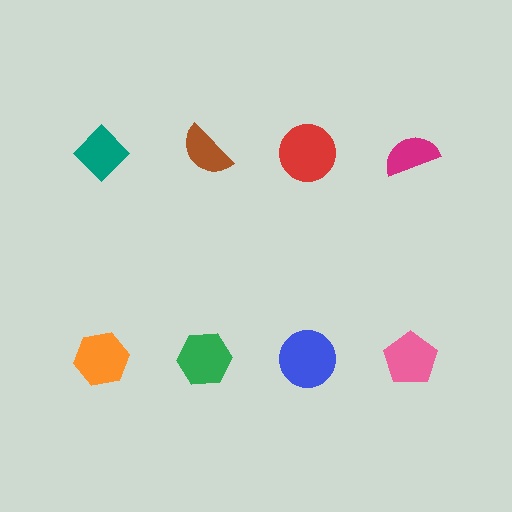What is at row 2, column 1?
An orange hexagon.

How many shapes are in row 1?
4 shapes.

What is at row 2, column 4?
A pink pentagon.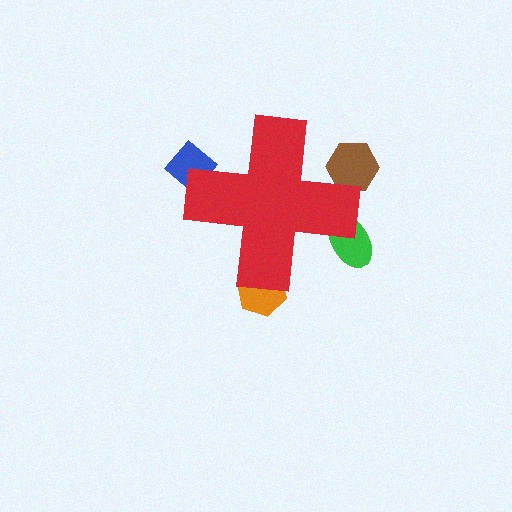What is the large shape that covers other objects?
A red cross.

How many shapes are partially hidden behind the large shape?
4 shapes are partially hidden.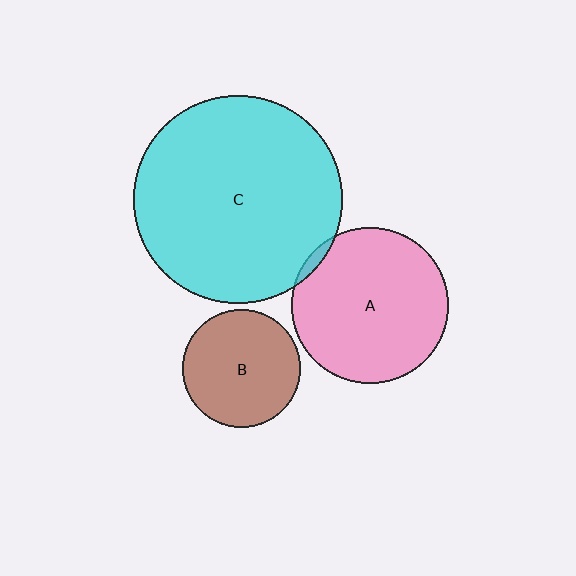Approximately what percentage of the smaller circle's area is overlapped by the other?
Approximately 5%.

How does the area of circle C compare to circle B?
Approximately 3.1 times.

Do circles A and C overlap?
Yes.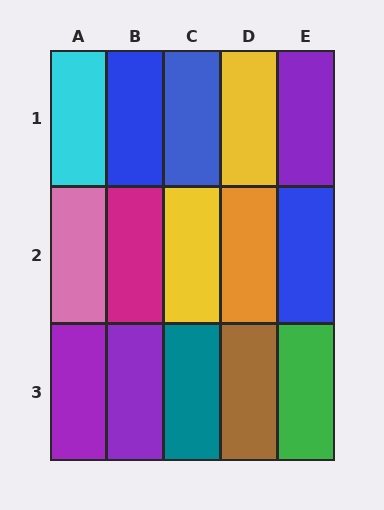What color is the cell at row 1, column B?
Blue.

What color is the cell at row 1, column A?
Cyan.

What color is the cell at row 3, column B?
Purple.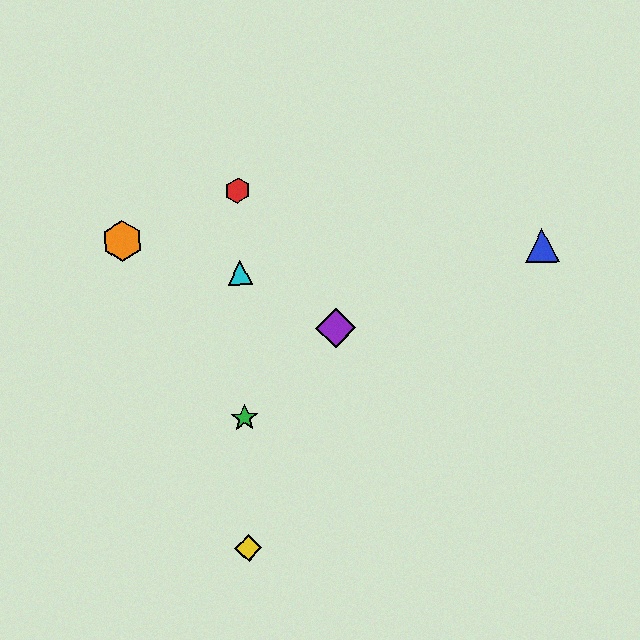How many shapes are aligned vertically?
4 shapes (the red hexagon, the green star, the yellow diamond, the cyan triangle) are aligned vertically.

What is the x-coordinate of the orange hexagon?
The orange hexagon is at x≈122.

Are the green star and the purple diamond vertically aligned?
No, the green star is at x≈244 and the purple diamond is at x≈336.